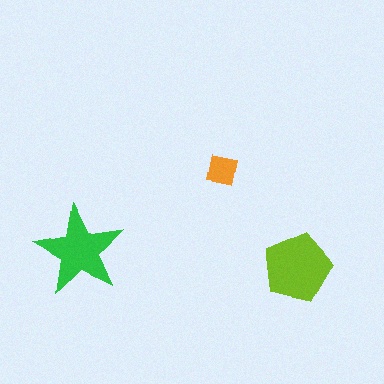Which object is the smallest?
The orange square.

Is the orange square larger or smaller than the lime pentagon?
Smaller.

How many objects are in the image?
There are 3 objects in the image.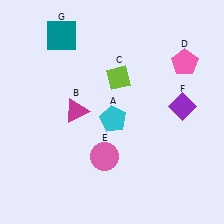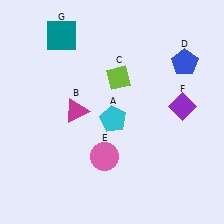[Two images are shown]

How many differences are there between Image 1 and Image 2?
There is 1 difference between the two images.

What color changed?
The pentagon (D) changed from pink in Image 1 to blue in Image 2.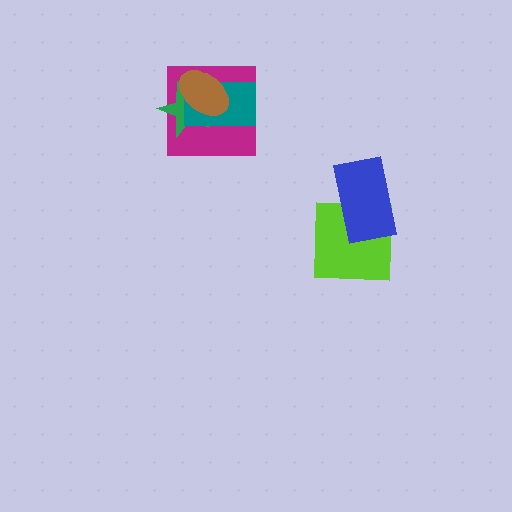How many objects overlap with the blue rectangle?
1 object overlaps with the blue rectangle.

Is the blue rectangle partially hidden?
No, no other shape covers it.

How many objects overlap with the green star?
3 objects overlap with the green star.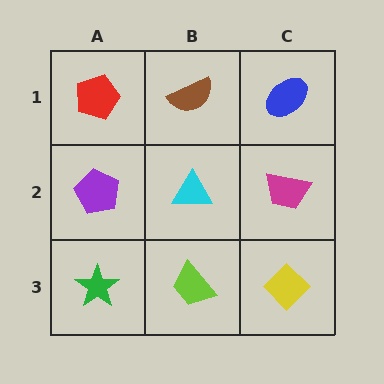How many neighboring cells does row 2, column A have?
3.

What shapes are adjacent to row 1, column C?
A magenta trapezoid (row 2, column C), a brown semicircle (row 1, column B).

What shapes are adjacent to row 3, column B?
A cyan triangle (row 2, column B), a green star (row 3, column A), a yellow diamond (row 3, column C).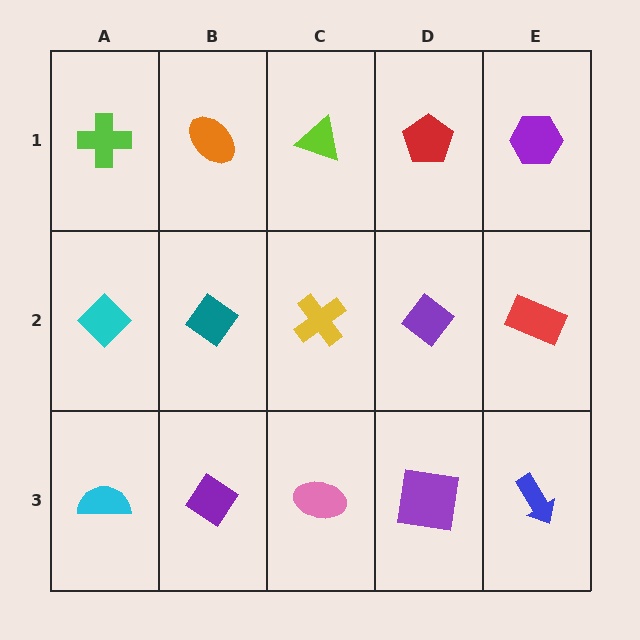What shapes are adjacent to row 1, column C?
A yellow cross (row 2, column C), an orange ellipse (row 1, column B), a red pentagon (row 1, column D).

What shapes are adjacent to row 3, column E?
A red rectangle (row 2, column E), a purple square (row 3, column D).